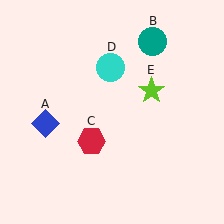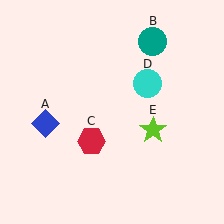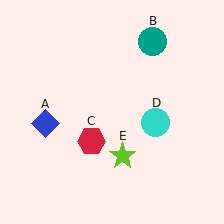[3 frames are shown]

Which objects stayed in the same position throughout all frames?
Blue diamond (object A) and teal circle (object B) and red hexagon (object C) remained stationary.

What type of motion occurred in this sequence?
The cyan circle (object D), lime star (object E) rotated clockwise around the center of the scene.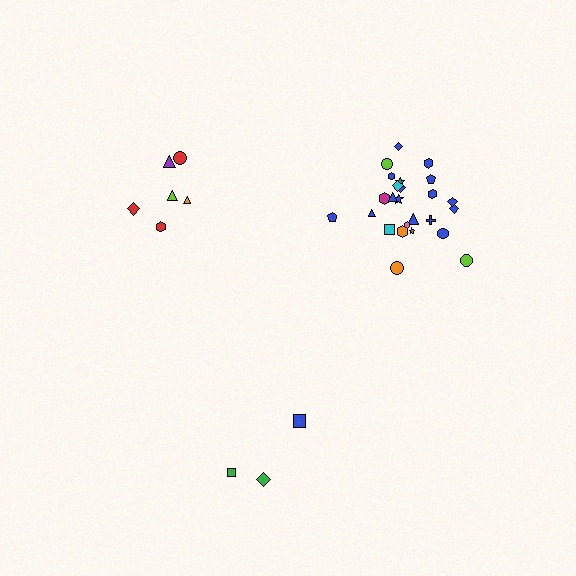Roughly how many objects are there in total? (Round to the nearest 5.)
Roughly 35 objects in total.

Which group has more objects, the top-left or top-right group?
The top-right group.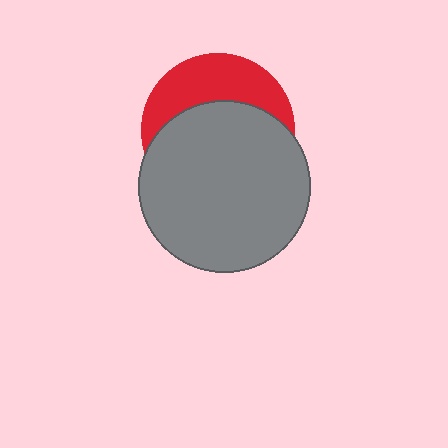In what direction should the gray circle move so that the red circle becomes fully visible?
The gray circle should move down. That is the shortest direction to clear the overlap and leave the red circle fully visible.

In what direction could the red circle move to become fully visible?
The red circle could move up. That would shift it out from behind the gray circle entirely.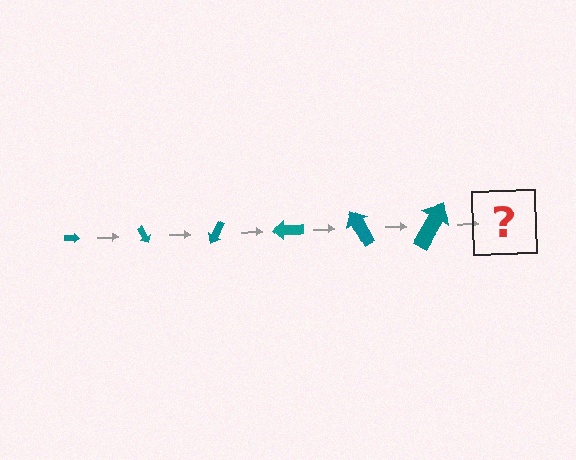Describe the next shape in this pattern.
It should be an arrow, larger than the previous one and rotated 360 degrees from the start.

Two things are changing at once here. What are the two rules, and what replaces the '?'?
The two rules are that the arrow grows larger each step and it rotates 60 degrees each step. The '?' should be an arrow, larger than the previous one and rotated 360 degrees from the start.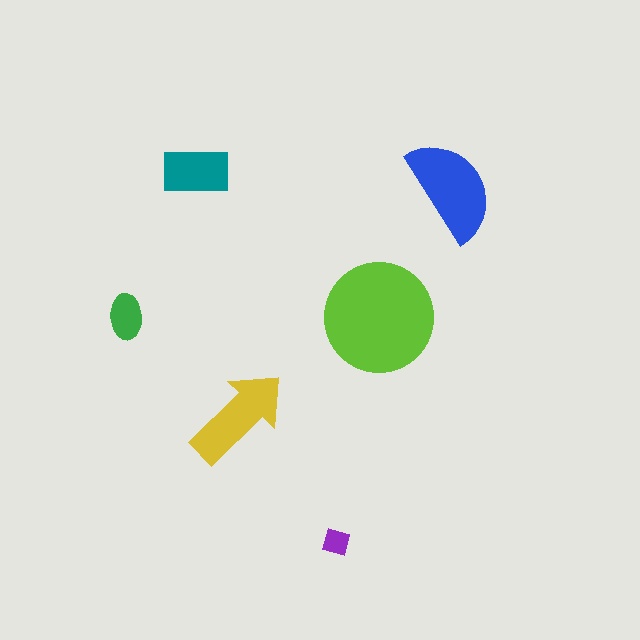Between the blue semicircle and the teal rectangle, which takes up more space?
The blue semicircle.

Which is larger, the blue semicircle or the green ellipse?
The blue semicircle.